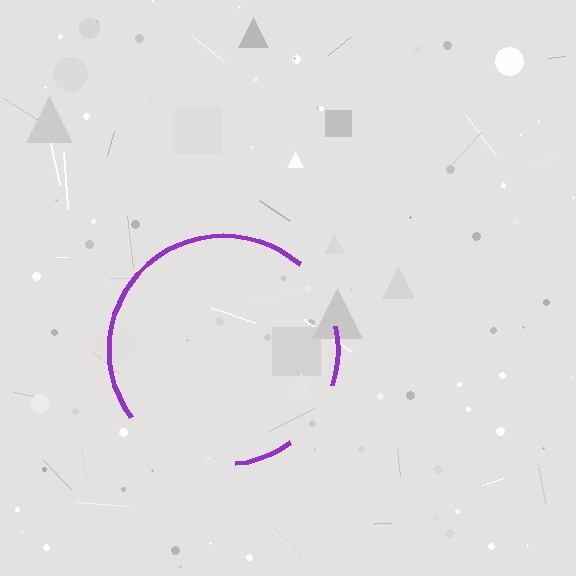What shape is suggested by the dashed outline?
The dashed outline suggests a circle.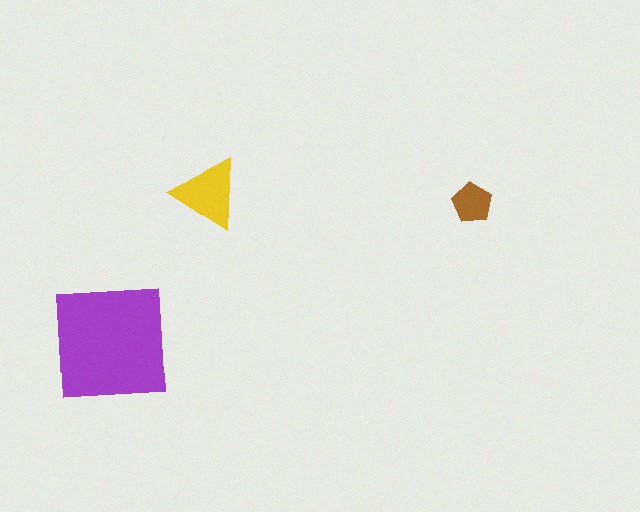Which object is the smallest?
The brown pentagon.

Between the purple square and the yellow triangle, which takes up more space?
The purple square.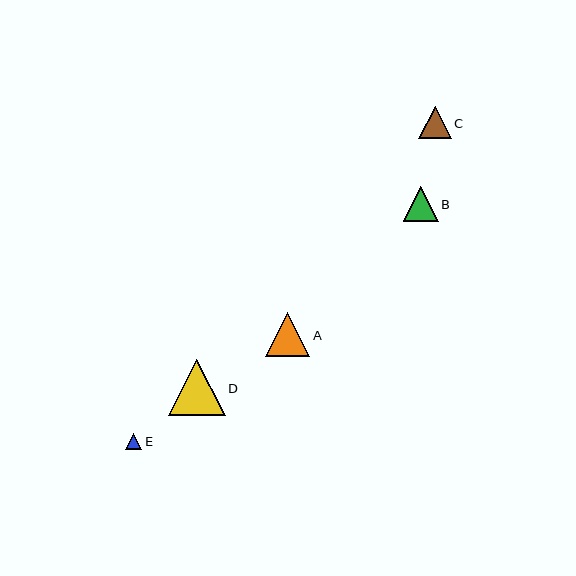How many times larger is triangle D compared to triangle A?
Triangle D is approximately 1.3 times the size of triangle A.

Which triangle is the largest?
Triangle D is the largest with a size of approximately 56 pixels.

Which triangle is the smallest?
Triangle E is the smallest with a size of approximately 16 pixels.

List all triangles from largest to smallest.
From largest to smallest: D, A, B, C, E.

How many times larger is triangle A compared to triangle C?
Triangle A is approximately 1.4 times the size of triangle C.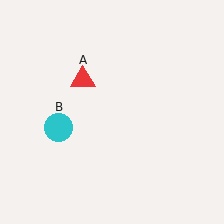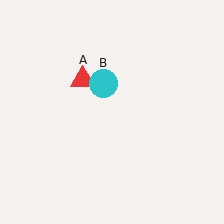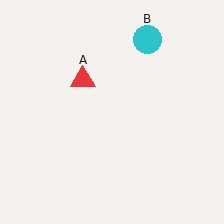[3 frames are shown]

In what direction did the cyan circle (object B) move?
The cyan circle (object B) moved up and to the right.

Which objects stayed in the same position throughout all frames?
Red triangle (object A) remained stationary.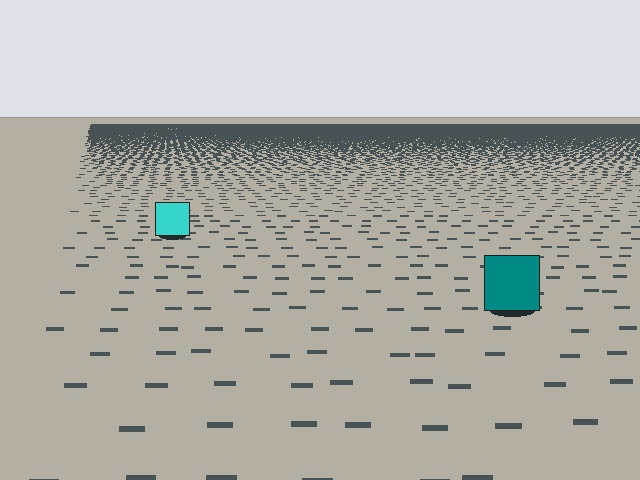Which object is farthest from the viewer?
The cyan square is farthest from the viewer. It appears smaller and the ground texture around it is denser.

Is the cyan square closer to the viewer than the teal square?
No. The teal square is closer — you can tell from the texture gradient: the ground texture is coarser near it.